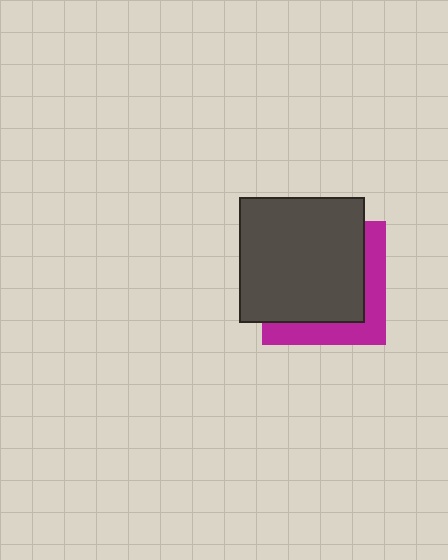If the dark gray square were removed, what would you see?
You would see the complete magenta square.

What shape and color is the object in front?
The object in front is a dark gray square.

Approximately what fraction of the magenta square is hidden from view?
Roughly 69% of the magenta square is hidden behind the dark gray square.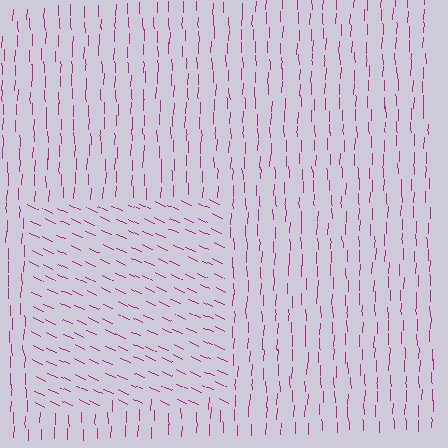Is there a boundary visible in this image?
Yes, there is a texture boundary formed by a change in line orientation.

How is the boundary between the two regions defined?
The boundary is defined purely by a change in line orientation (approximately 66 degrees difference). All lines are the same color and thickness.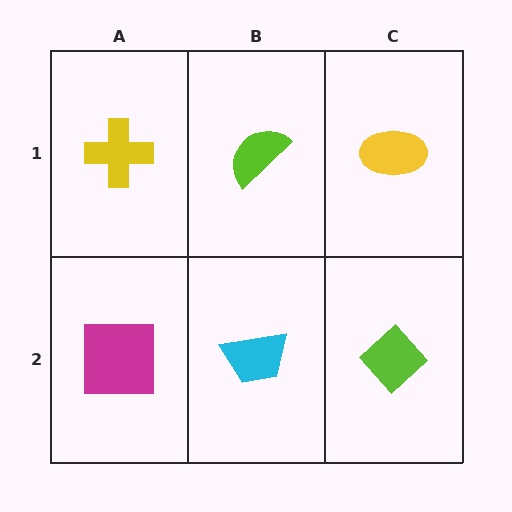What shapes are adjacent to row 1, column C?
A lime diamond (row 2, column C), a lime semicircle (row 1, column B).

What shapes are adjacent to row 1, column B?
A cyan trapezoid (row 2, column B), a yellow cross (row 1, column A), a yellow ellipse (row 1, column C).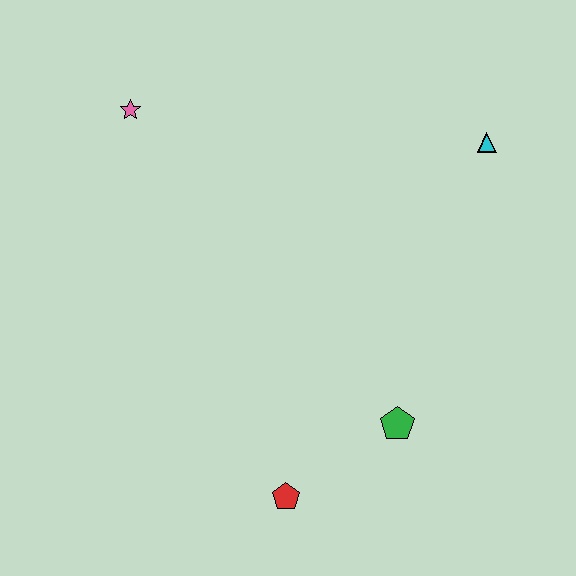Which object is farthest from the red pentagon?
The pink star is farthest from the red pentagon.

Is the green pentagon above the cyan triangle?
No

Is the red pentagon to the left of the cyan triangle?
Yes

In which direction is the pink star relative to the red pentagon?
The pink star is above the red pentagon.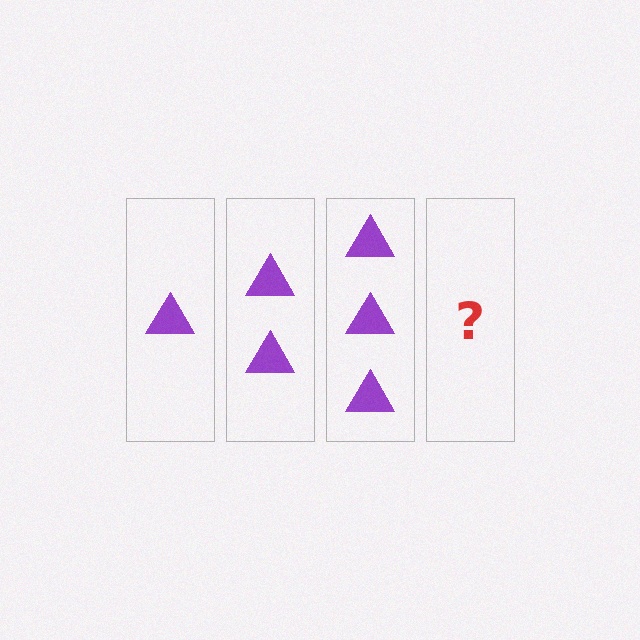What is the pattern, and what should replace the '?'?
The pattern is that each step adds one more triangle. The '?' should be 4 triangles.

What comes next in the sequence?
The next element should be 4 triangles.